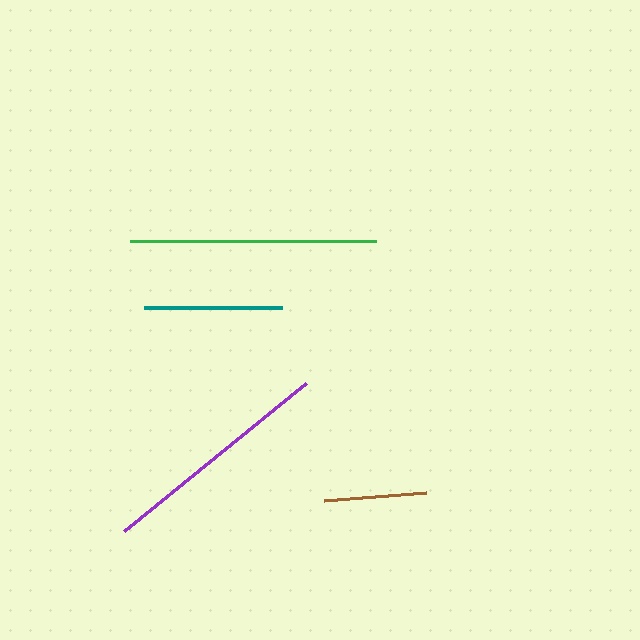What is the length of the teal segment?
The teal segment is approximately 138 pixels long.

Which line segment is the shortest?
The brown line is the shortest at approximately 103 pixels.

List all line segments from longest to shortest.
From longest to shortest: green, purple, teal, brown.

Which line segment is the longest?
The green line is the longest at approximately 246 pixels.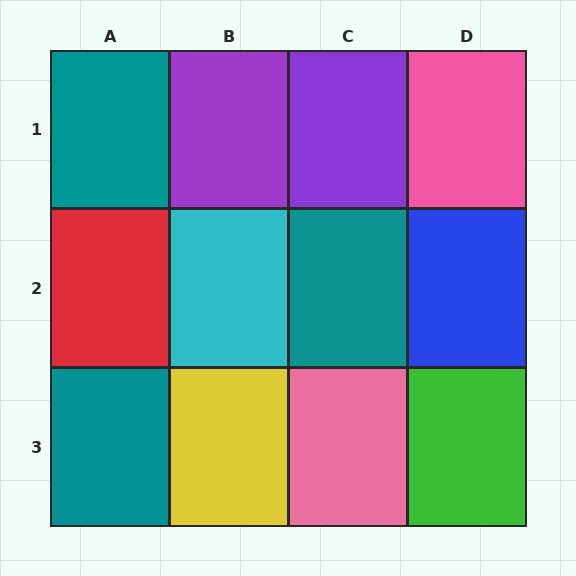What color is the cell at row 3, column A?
Teal.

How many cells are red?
1 cell is red.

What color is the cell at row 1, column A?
Teal.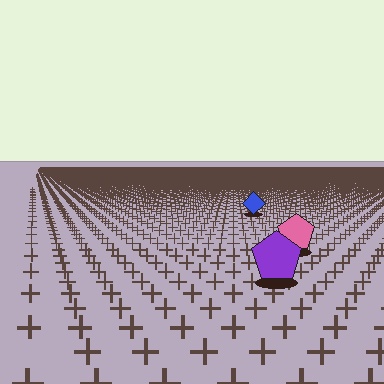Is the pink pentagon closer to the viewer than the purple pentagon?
No. The purple pentagon is closer — you can tell from the texture gradient: the ground texture is coarser near it.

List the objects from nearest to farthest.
From nearest to farthest: the purple pentagon, the pink pentagon, the blue diamond.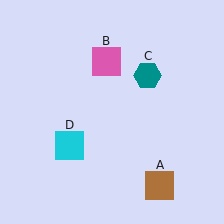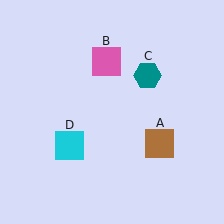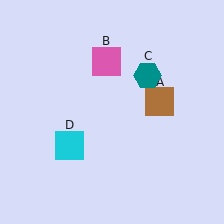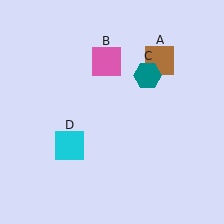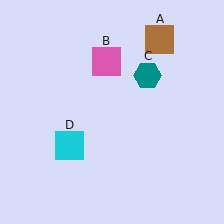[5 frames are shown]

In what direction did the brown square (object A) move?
The brown square (object A) moved up.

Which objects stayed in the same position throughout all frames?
Pink square (object B) and teal hexagon (object C) and cyan square (object D) remained stationary.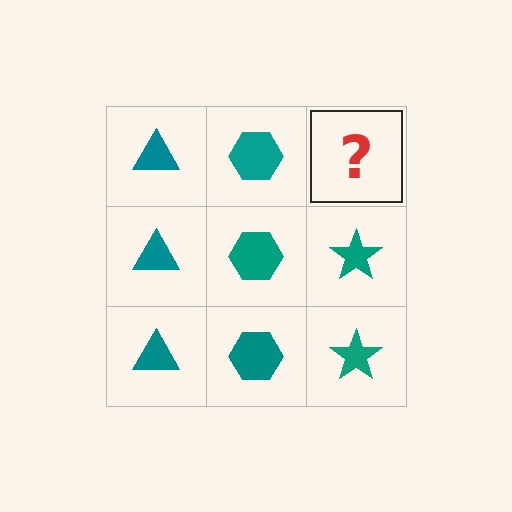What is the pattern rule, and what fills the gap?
The rule is that each column has a consistent shape. The gap should be filled with a teal star.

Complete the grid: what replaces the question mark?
The question mark should be replaced with a teal star.